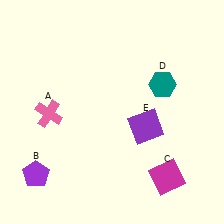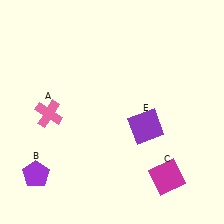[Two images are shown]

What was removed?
The teal hexagon (D) was removed in Image 2.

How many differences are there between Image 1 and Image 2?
There is 1 difference between the two images.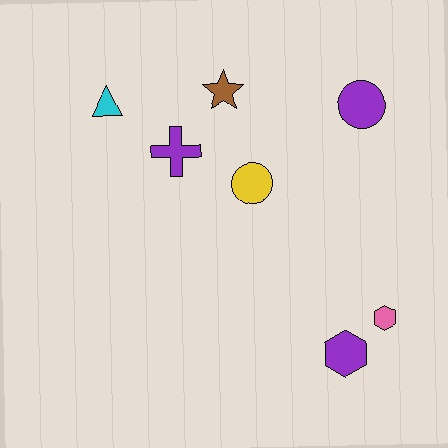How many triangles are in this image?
There is 1 triangle.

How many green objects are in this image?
There are no green objects.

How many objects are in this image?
There are 7 objects.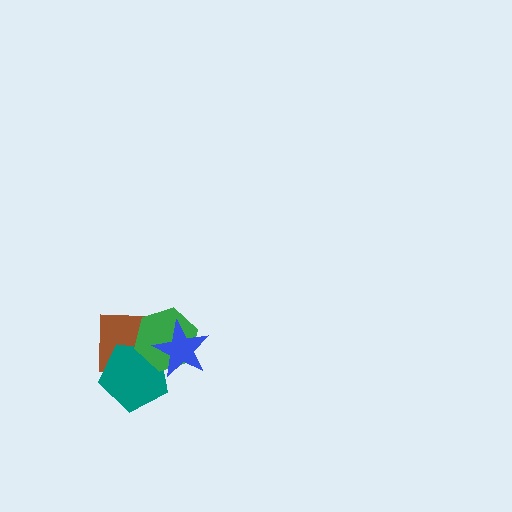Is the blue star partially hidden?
No, no other shape covers it.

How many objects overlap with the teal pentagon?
3 objects overlap with the teal pentagon.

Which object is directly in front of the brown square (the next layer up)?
The teal pentagon is directly in front of the brown square.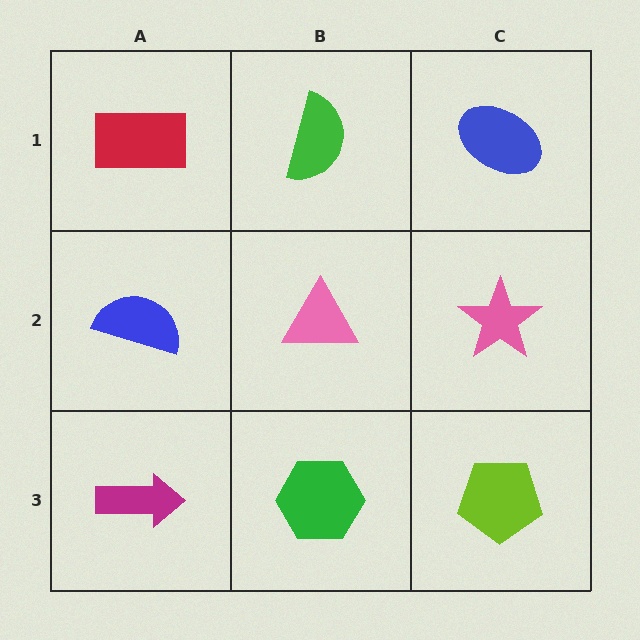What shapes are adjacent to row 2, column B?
A green semicircle (row 1, column B), a green hexagon (row 3, column B), a blue semicircle (row 2, column A), a pink star (row 2, column C).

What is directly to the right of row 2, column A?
A pink triangle.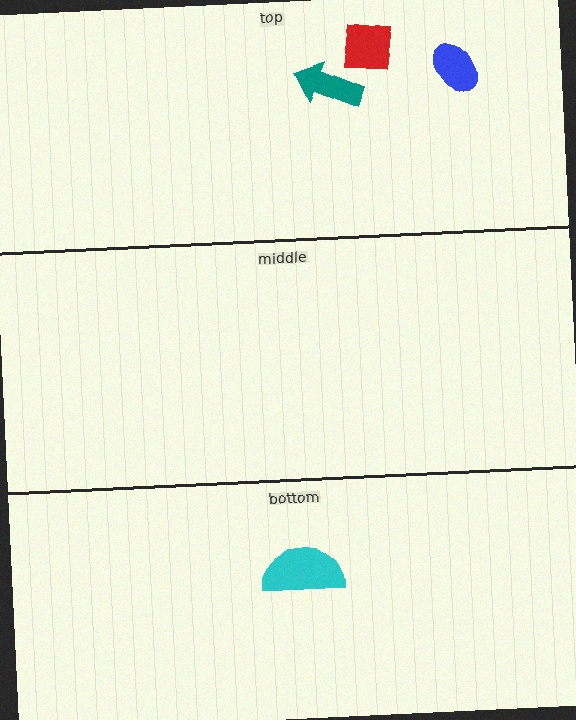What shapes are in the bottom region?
The cyan semicircle.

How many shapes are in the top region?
3.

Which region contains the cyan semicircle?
The bottom region.